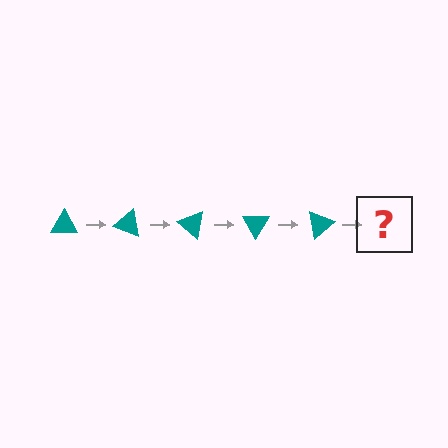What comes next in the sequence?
The next element should be a teal triangle rotated 100 degrees.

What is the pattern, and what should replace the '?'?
The pattern is that the triangle rotates 20 degrees each step. The '?' should be a teal triangle rotated 100 degrees.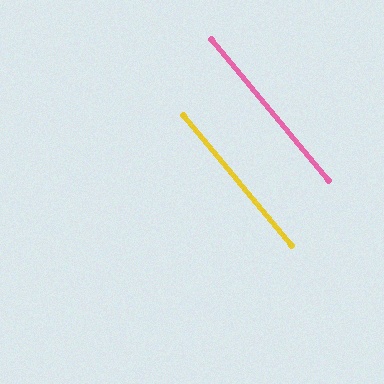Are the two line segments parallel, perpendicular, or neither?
Parallel — their directions differ by only 0.2°.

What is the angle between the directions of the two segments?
Approximately 0 degrees.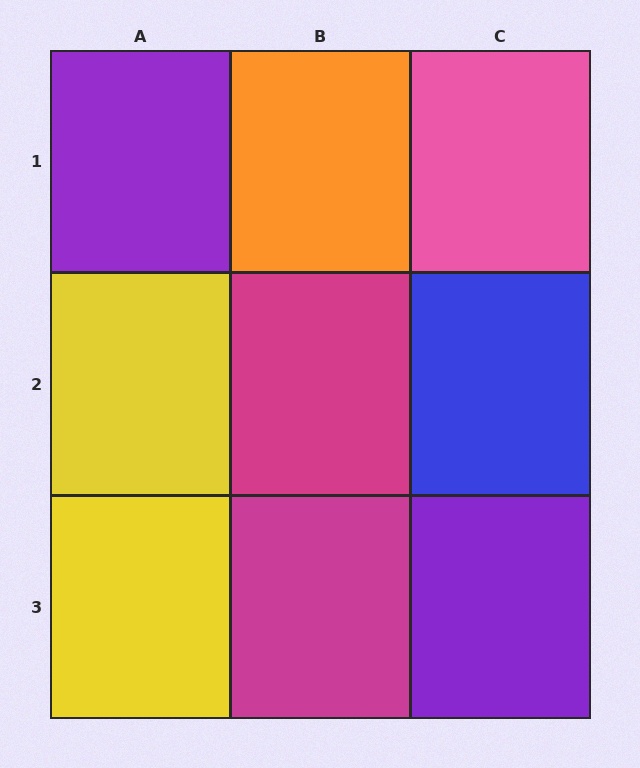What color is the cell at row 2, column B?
Magenta.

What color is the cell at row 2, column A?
Yellow.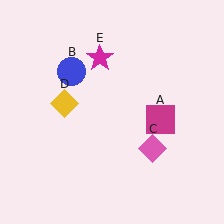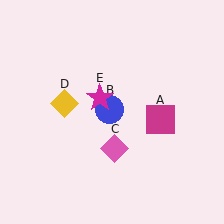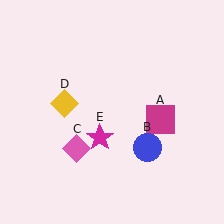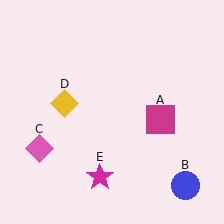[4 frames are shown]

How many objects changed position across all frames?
3 objects changed position: blue circle (object B), pink diamond (object C), magenta star (object E).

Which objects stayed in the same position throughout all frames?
Magenta square (object A) and yellow diamond (object D) remained stationary.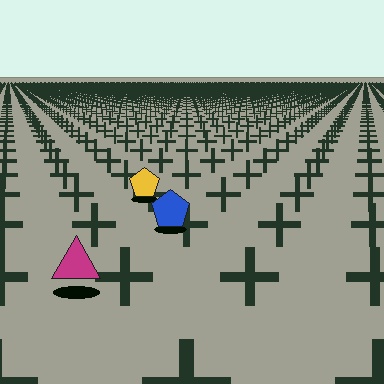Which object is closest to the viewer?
The magenta triangle is closest. The texture marks near it are larger and more spread out.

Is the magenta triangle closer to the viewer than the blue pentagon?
Yes. The magenta triangle is closer — you can tell from the texture gradient: the ground texture is coarser near it.